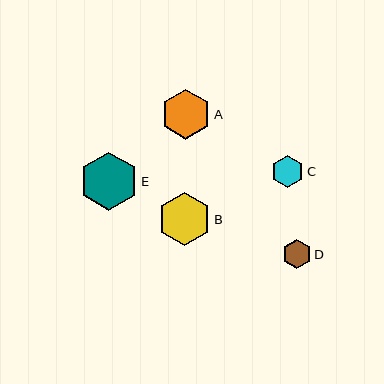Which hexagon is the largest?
Hexagon E is the largest with a size of approximately 59 pixels.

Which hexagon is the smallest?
Hexagon D is the smallest with a size of approximately 29 pixels.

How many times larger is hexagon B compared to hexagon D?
Hexagon B is approximately 1.9 times the size of hexagon D.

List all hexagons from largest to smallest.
From largest to smallest: E, B, A, C, D.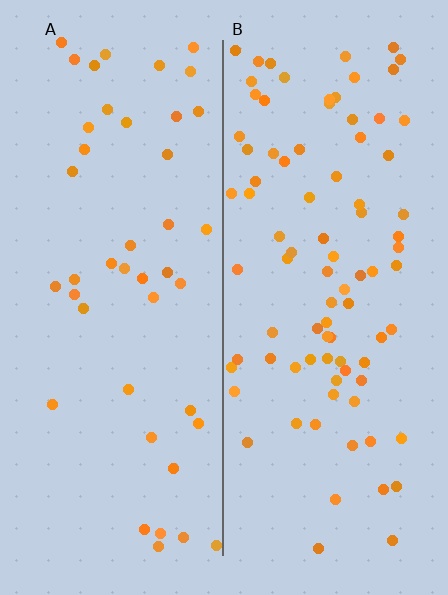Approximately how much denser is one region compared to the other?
Approximately 2.0× — region B over region A.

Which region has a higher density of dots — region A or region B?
B (the right).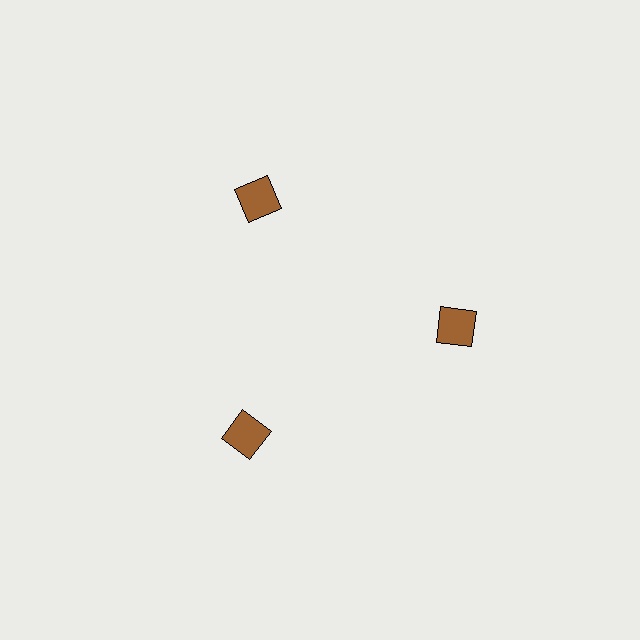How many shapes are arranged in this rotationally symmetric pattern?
There are 3 shapes, arranged in 3 groups of 1.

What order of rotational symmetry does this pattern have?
This pattern has 3-fold rotational symmetry.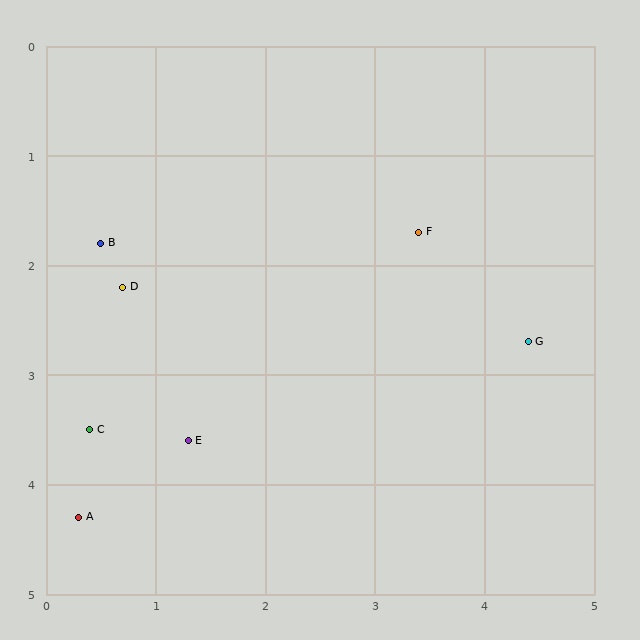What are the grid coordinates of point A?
Point A is at approximately (0.3, 4.3).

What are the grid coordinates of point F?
Point F is at approximately (3.4, 1.7).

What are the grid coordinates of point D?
Point D is at approximately (0.7, 2.2).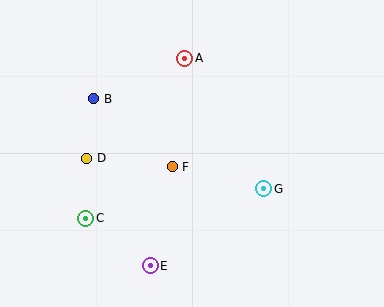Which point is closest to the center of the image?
Point F at (172, 167) is closest to the center.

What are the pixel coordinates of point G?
Point G is at (264, 189).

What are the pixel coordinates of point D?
Point D is at (87, 158).